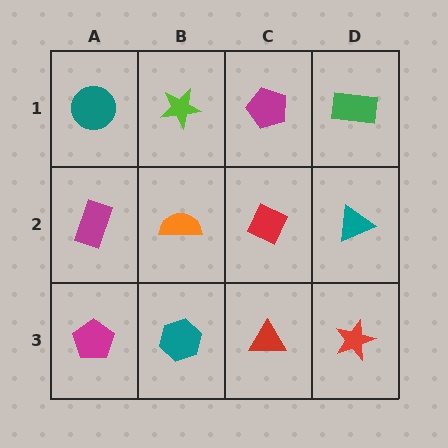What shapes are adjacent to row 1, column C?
A red diamond (row 2, column C), a lime star (row 1, column B), a green rectangle (row 1, column D).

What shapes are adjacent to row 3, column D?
A teal triangle (row 2, column D), a red triangle (row 3, column C).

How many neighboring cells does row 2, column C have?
4.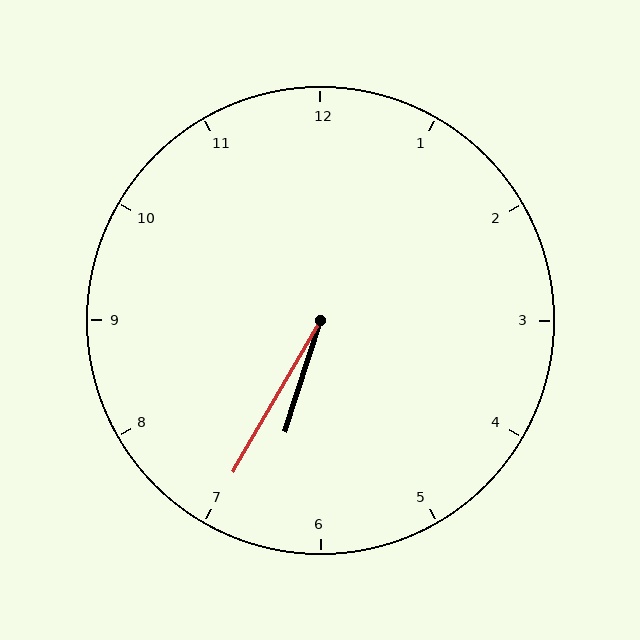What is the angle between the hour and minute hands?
Approximately 12 degrees.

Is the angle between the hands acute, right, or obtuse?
It is acute.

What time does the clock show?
6:35.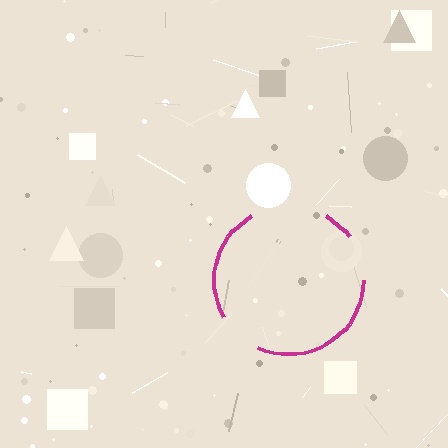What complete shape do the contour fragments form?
The contour fragments form a circle.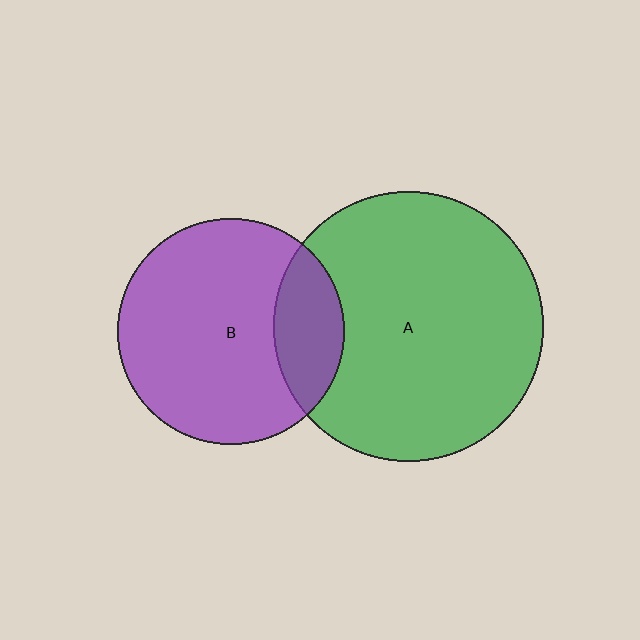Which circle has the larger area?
Circle A (green).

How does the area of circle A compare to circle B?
Approximately 1.4 times.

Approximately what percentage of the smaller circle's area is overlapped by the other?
Approximately 20%.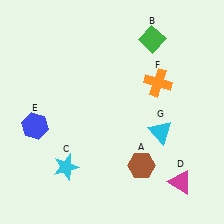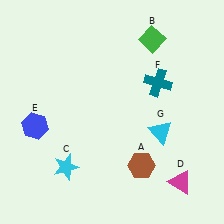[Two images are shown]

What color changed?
The cross (F) changed from orange in Image 1 to teal in Image 2.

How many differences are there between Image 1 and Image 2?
There is 1 difference between the two images.